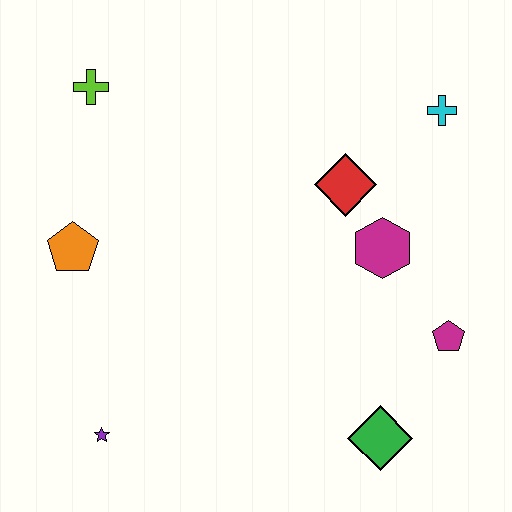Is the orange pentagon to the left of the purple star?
Yes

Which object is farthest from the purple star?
The cyan cross is farthest from the purple star.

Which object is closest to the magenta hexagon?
The red diamond is closest to the magenta hexagon.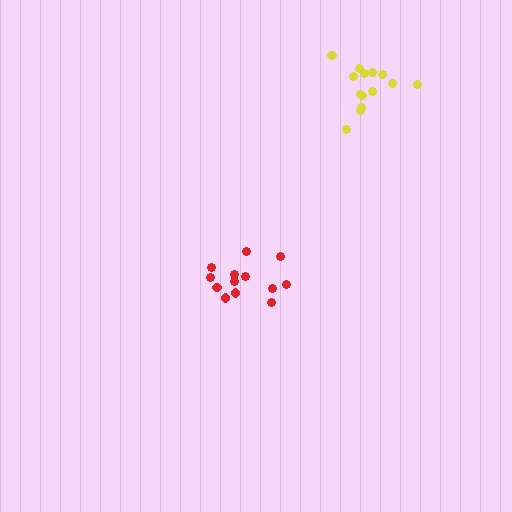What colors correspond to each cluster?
The clusters are colored: red, yellow.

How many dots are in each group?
Group 1: 13 dots, Group 2: 14 dots (27 total).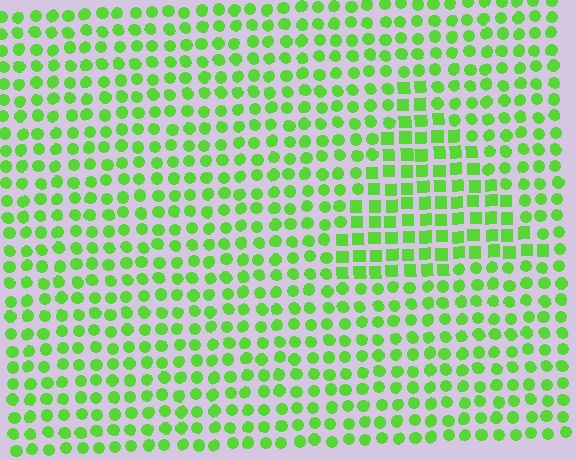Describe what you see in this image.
The image is filled with small lime elements arranged in a uniform grid. A triangle-shaped region contains squares, while the surrounding area contains circles. The boundary is defined purely by the change in element shape.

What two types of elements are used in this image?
The image uses squares inside the triangle region and circles outside it.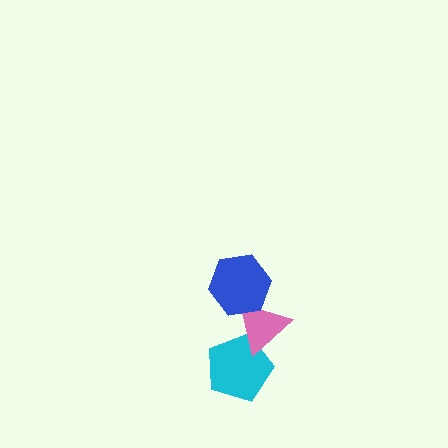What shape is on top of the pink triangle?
The blue hexagon is on top of the pink triangle.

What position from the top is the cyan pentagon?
The cyan pentagon is 3rd from the top.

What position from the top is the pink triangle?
The pink triangle is 2nd from the top.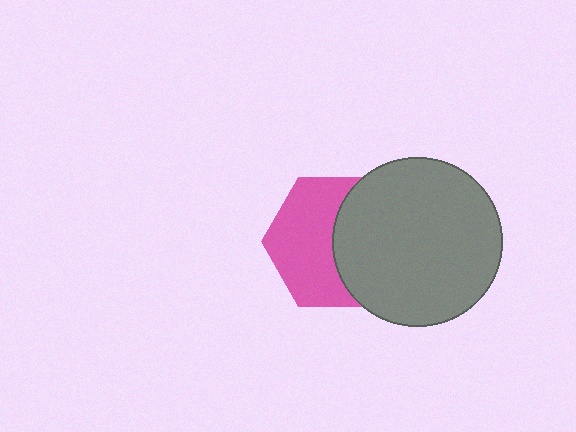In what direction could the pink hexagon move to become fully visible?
The pink hexagon could move left. That would shift it out from behind the gray circle entirely.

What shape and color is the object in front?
The object in front is a gray circle.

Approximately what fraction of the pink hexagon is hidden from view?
Roughly 45% of the pink hexagon is hidden behind the gray circle.